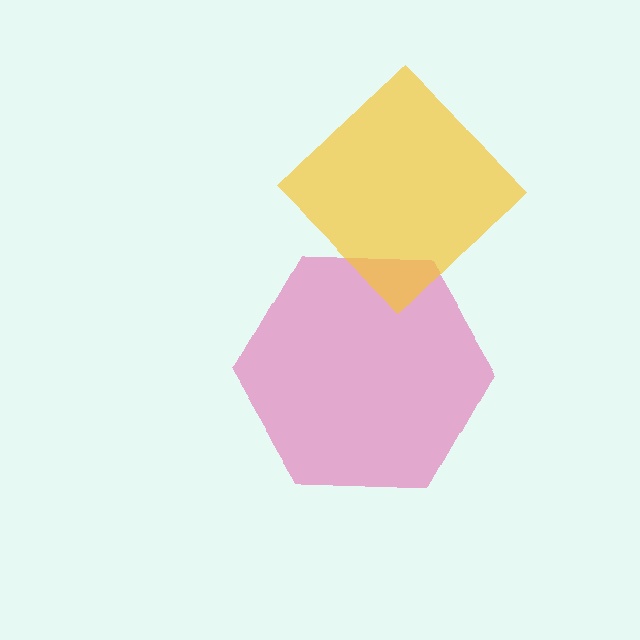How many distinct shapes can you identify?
There are 2 distinct shapes: a pink hexagon, a yellow diamond.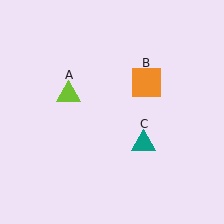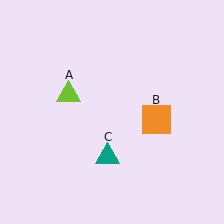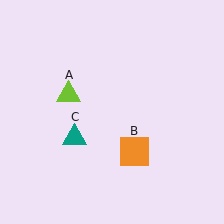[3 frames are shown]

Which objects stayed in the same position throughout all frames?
Lime triangle (object A) remained stationary.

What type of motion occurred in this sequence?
The orange square (object B), teal triangle (object C) rotated clockwise around the center of the scene.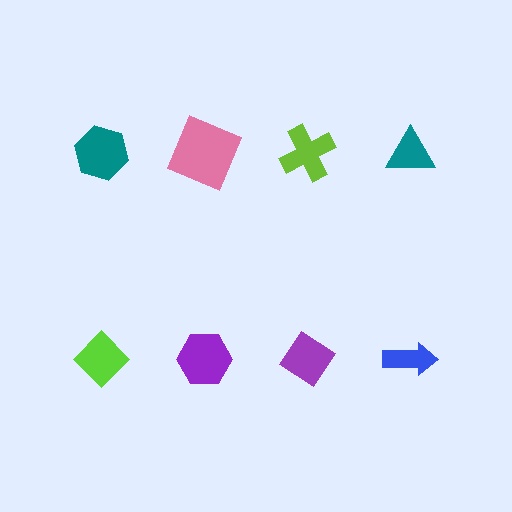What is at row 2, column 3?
A purple diamond.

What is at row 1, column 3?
A lime cross.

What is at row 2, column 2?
A purple hexagon.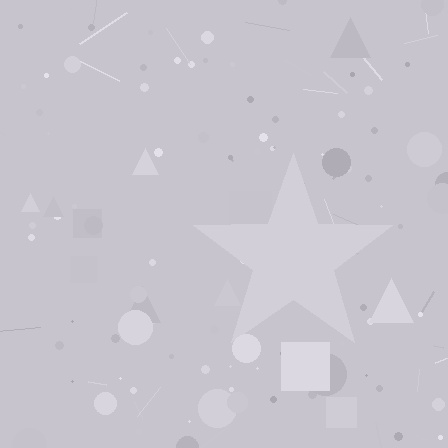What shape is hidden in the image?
A star is hidden in the image.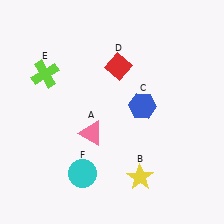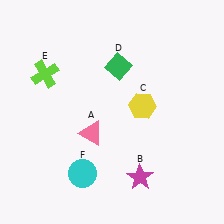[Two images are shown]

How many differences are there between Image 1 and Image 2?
There are 3 differences between the two images.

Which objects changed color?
B changed from yellow to magenta. C changed from blue to yellow. D changed from red to green.